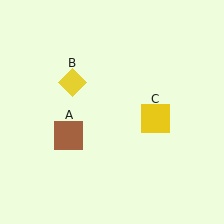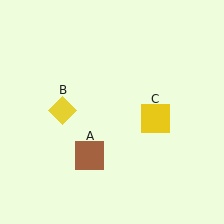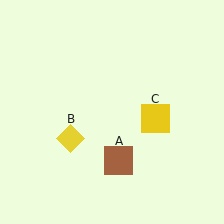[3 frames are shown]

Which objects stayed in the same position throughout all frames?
Yellow square (object C) remained stationary.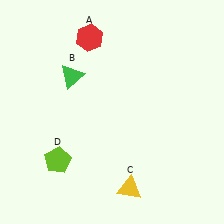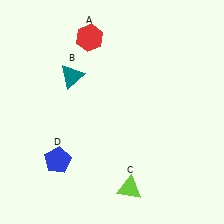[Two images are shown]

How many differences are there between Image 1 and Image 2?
There are 3 differences between the two images.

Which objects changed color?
B changed from green to teal. C changed from yellow to lime. D changed from lime to blue.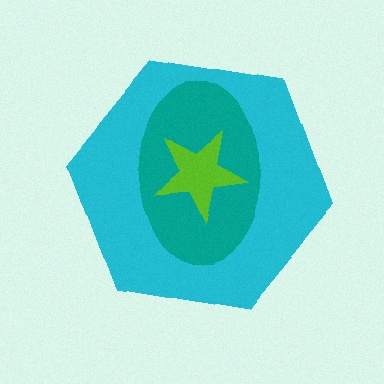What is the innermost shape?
The lime star.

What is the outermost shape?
The cyan hexagon.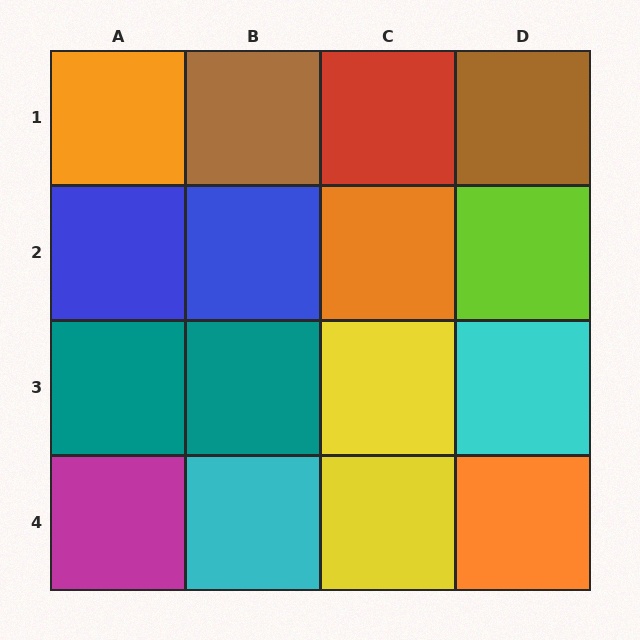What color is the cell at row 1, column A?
Orange.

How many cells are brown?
2 cells are brown.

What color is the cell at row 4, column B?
Cyan.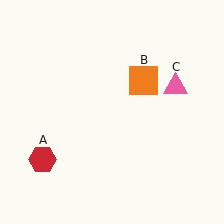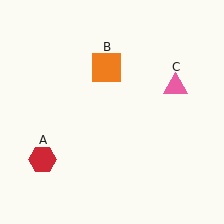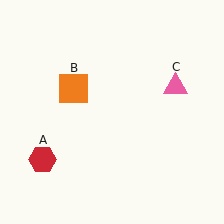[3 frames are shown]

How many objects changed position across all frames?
1 object changed position: orange square (object B).